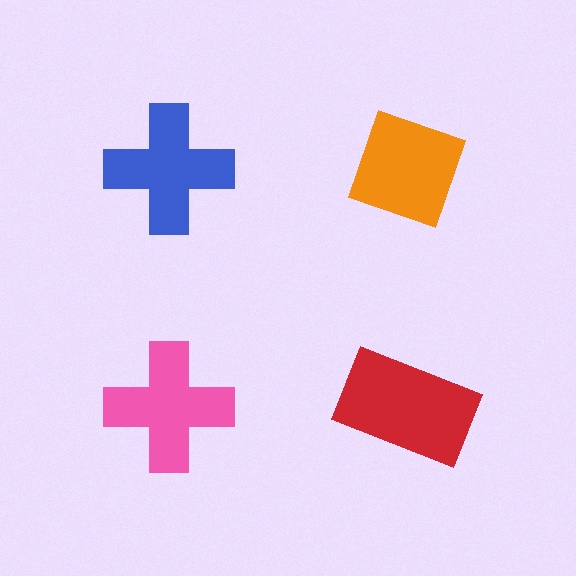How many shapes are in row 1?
2 shapes.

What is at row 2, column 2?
A red rectangle.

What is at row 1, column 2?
An orange diamond.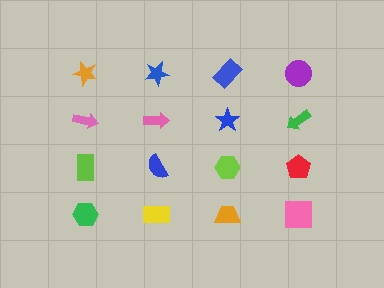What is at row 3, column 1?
A lime rectangle.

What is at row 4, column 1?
A green hexagon.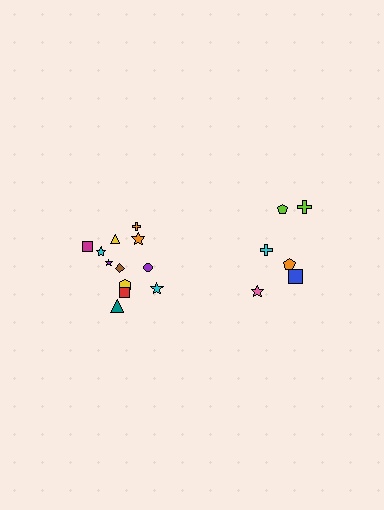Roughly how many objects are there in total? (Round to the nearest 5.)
Roughly 20 objects in total.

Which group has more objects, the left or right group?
The left group.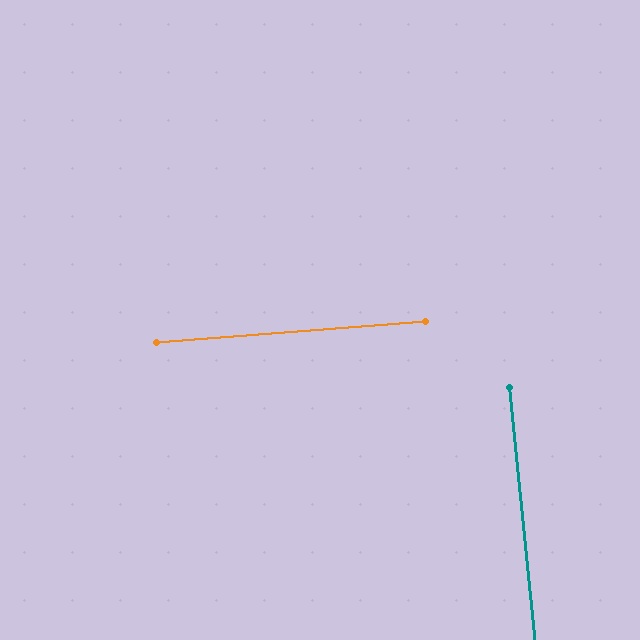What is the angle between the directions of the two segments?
Approximately 89 degrees.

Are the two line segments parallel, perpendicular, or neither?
Perpendicular — they meet at approximately 89°.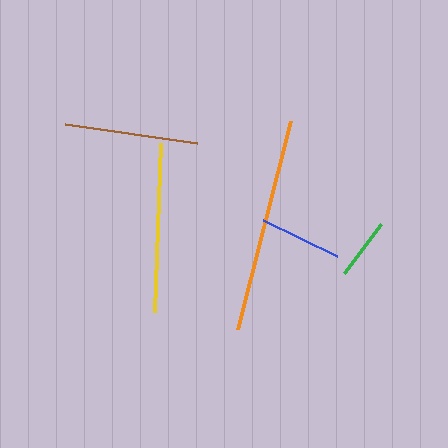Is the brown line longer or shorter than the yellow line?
The yellow line is longer than the brown line.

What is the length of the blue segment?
The blue segment is approximately 83 pixels long.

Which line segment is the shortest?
The green line is the shortest at approximately 61 pixels.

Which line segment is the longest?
The orange line is the longest at approximately 214 pixels.